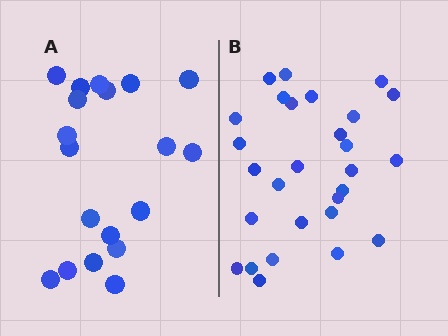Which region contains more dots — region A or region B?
Region B (the right region) has more dots.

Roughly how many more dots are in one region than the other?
Region B has roughly 8 or so more dots than region A.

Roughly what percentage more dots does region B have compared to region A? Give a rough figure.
About 45% more.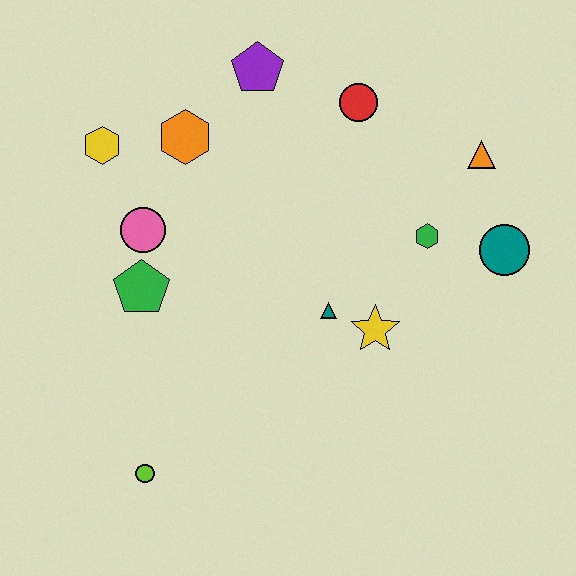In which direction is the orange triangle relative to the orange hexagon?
The orange triangle is to the right of the orange hexagon.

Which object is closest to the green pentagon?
The pink circle is closest to the green pentagon.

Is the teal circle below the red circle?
Yes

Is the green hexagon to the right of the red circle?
Yes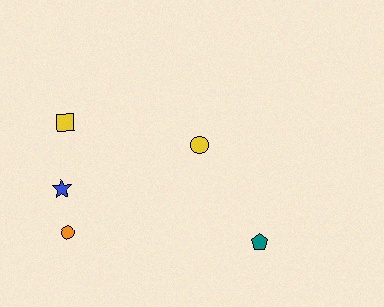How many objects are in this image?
There are 5 objects.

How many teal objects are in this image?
There is 1 teal object.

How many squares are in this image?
There is 1 square.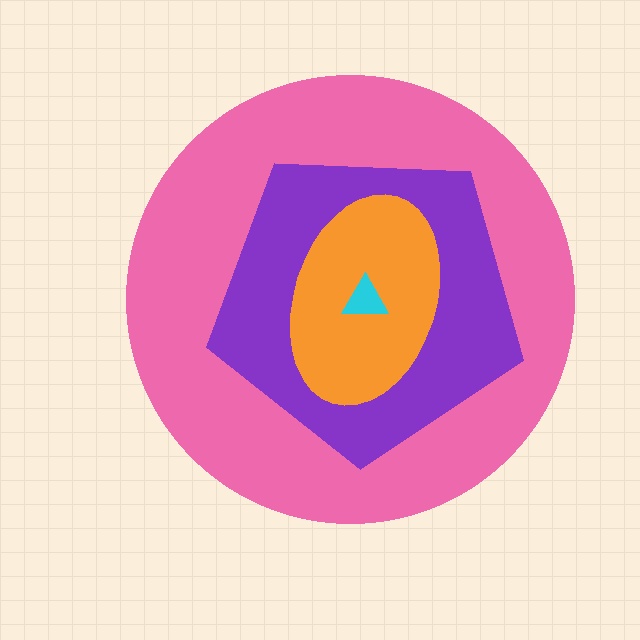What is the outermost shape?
The pink circle.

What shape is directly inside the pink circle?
The purple pentagon.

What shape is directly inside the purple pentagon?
The orange ellipse.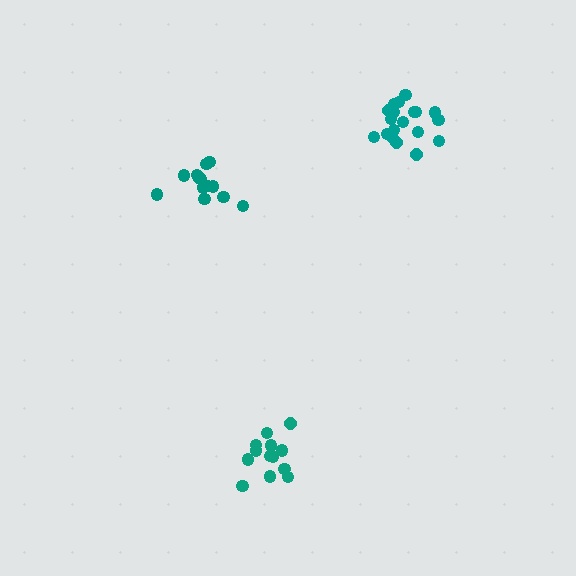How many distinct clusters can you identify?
There are 3 distinct clusters.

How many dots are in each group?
Group 1: 14 dots, Group 2: 19 dots, Group 3: 13 dots (46 total).